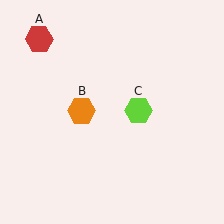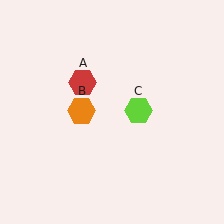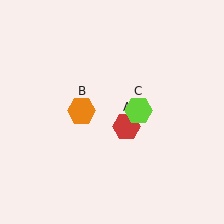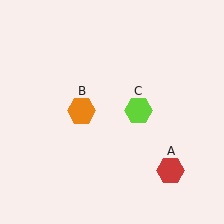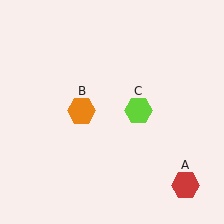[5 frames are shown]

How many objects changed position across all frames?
1 object changed position: red hexagon (object A).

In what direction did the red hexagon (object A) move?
The red hexagon (object A) moved down and to the right.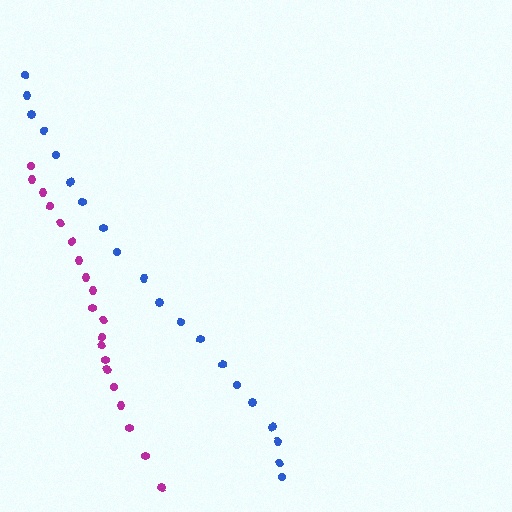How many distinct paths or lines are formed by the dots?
There are 2 distinct paths.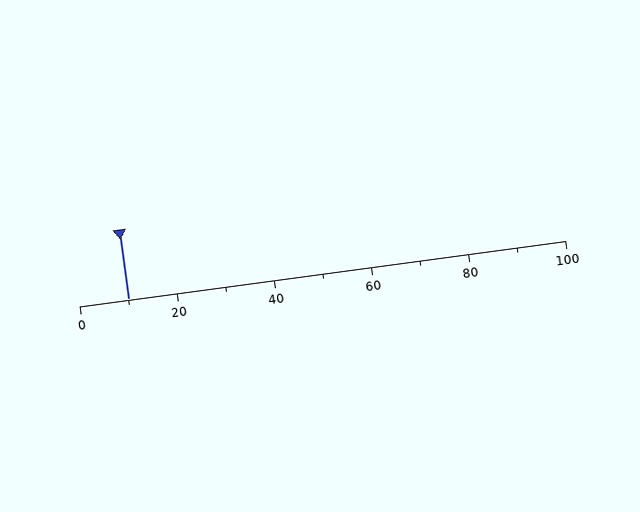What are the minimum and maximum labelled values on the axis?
The axis runs from 0 to 100.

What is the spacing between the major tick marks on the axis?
The major ticks are spaced 20 apart.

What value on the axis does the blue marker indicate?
The marker indicates approximately 10.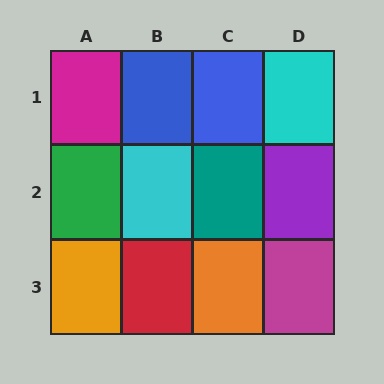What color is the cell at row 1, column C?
Blue.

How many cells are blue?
2 cells are blue.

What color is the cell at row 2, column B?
Cyan.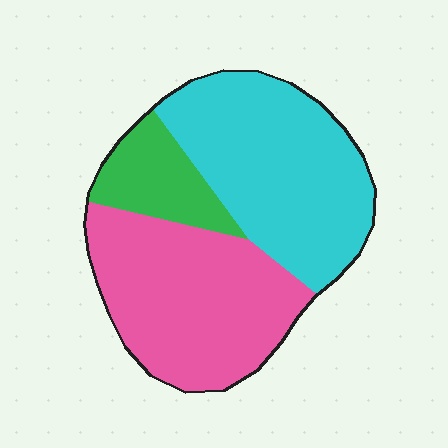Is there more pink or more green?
Pink.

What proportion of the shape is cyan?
Cyan takes up about two fifths (2/5) of the shape.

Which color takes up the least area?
Green, at roughly 15%.